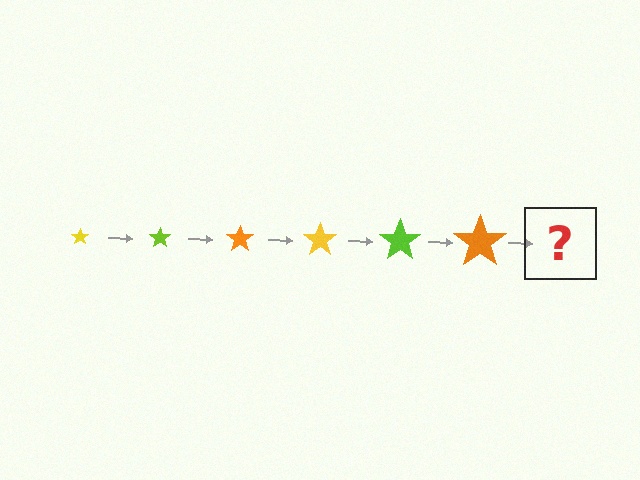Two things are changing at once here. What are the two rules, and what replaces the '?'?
The two rules are that the star grows larger each step and the color cycles through yellow, lime, and orange. The '?' should be a yellow star, larger than the previous one.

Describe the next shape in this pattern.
It should be a yellow star, larger than the previous one.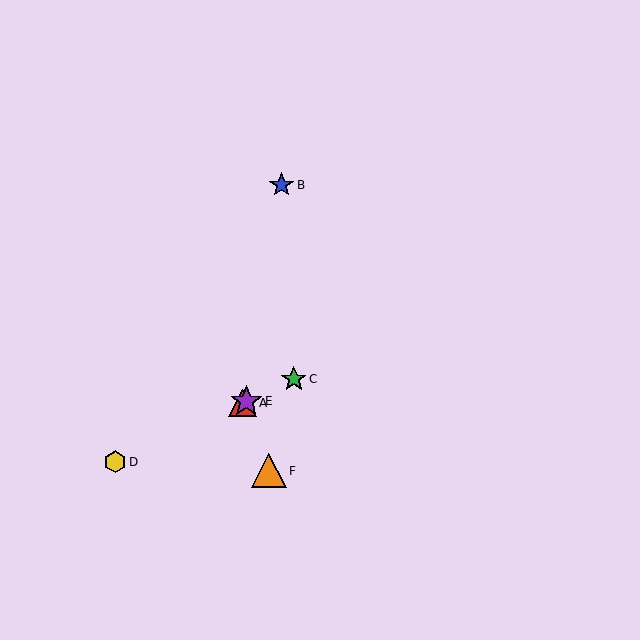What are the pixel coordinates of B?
Object B is at (281, 185).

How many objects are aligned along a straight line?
4 objects (A, C, D, E) are aligned along a straight line.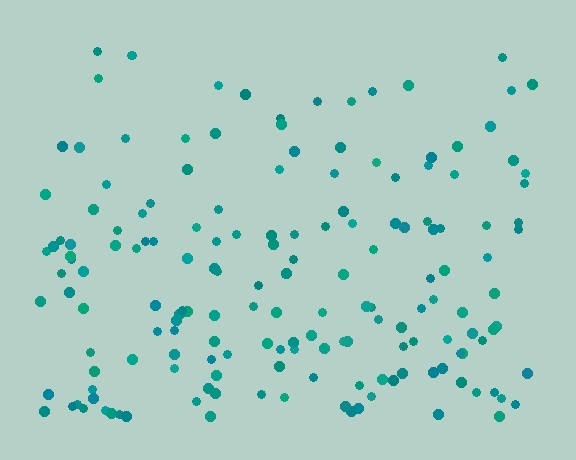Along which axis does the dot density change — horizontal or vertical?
Vertical.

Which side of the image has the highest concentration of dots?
The bottom.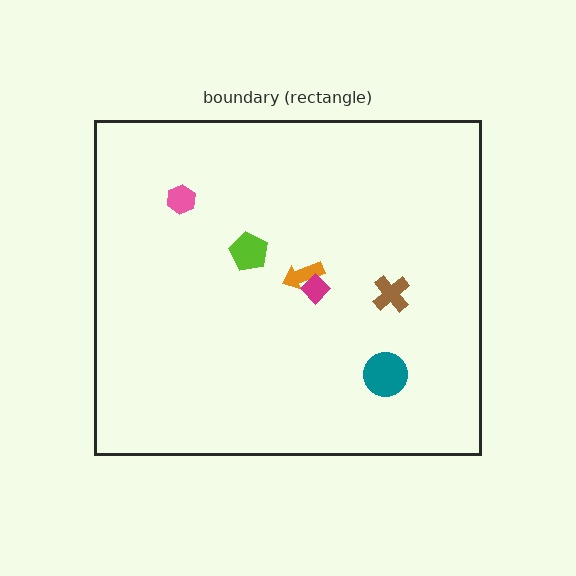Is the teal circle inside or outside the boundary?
Inside.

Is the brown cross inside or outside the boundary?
Inside.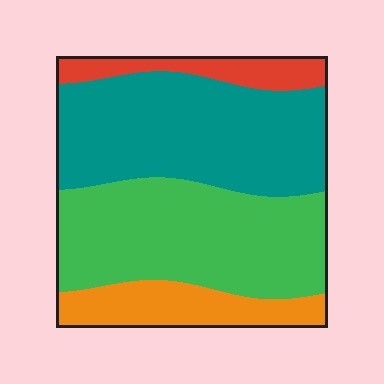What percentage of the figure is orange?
Orange covers 14% of the figure.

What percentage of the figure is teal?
Teal covers 39% of the figure.